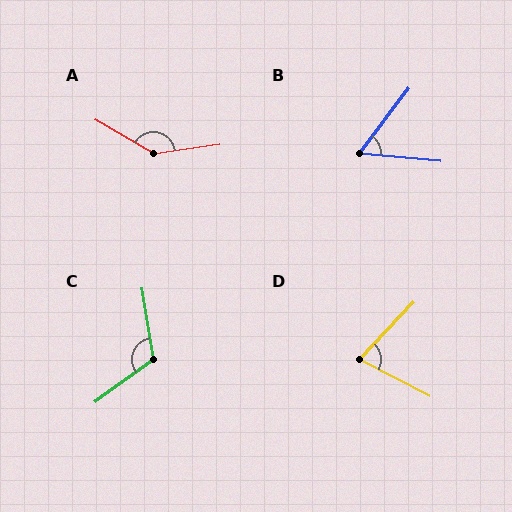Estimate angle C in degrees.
Approximately 117 degrees.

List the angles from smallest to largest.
B (58°), D (73°), C (117°), A (142°).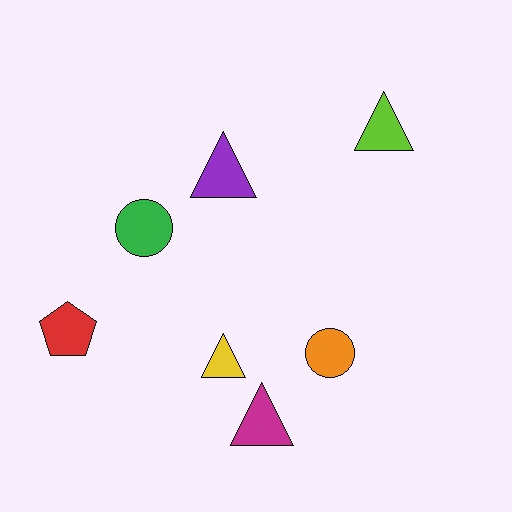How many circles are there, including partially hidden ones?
There are 2 circles.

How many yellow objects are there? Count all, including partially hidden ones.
There is 1 yellow object.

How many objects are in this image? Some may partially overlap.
There are 7 objects.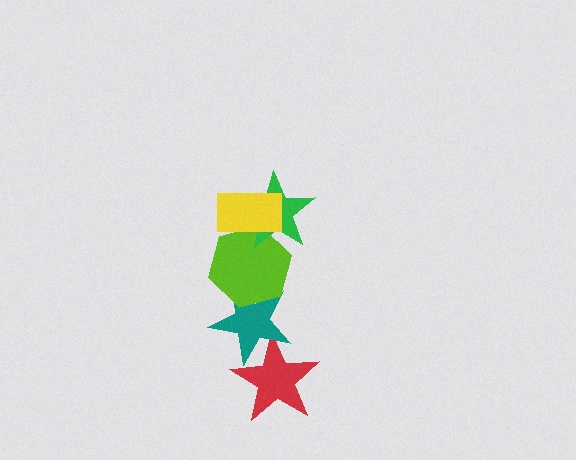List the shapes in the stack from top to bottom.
From top to bottom: the yellow rectangle, the green star, the lime hexagon, the teal star, the red star.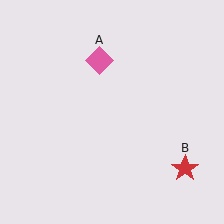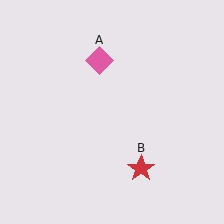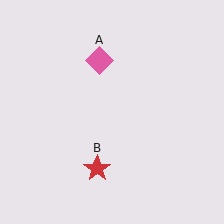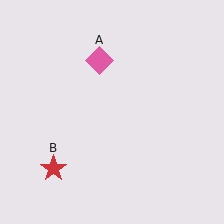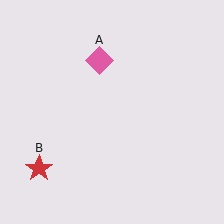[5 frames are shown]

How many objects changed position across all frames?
1 object changed position: red star (object B).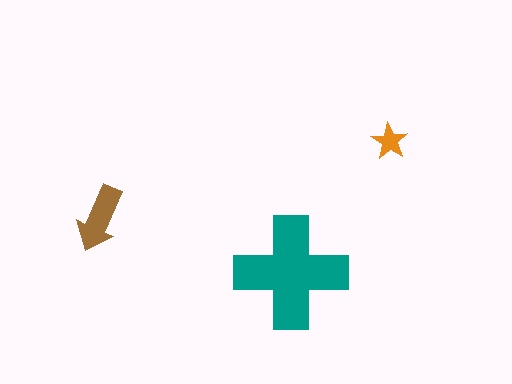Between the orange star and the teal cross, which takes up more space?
The teal cross.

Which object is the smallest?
The orange star.